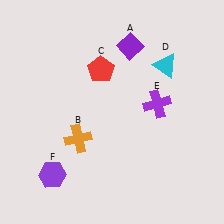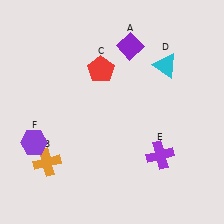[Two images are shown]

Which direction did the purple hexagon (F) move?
The purple hexagon (F) moved up.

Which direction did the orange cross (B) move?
The orange cross (B) moved left.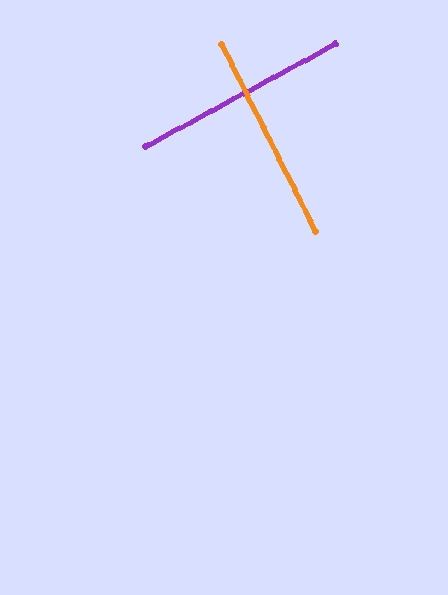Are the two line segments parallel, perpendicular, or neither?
Perpendicular — they meet at approximately 88°.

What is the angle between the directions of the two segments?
Approximately 88 degrees.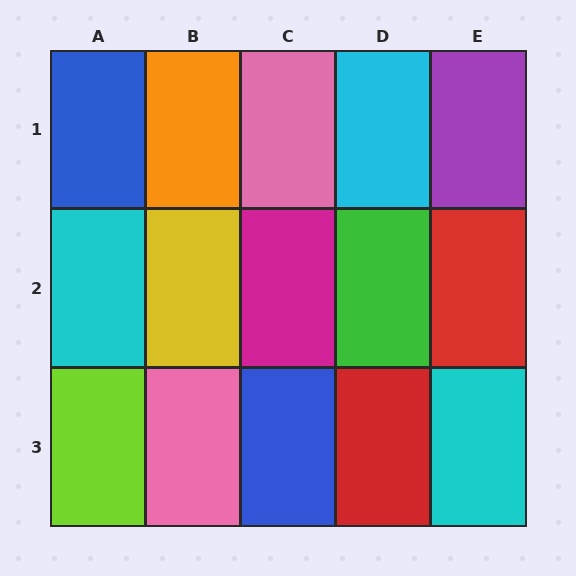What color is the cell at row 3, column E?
Cyan.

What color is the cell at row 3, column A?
Lime.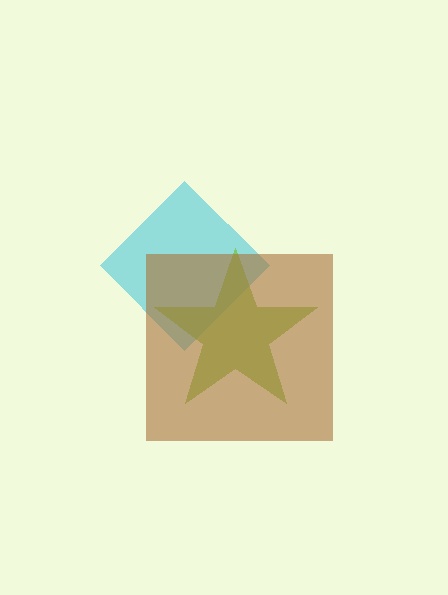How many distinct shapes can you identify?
There are 3 distinct shapes: a cyan diamond, a lime star, a brown square.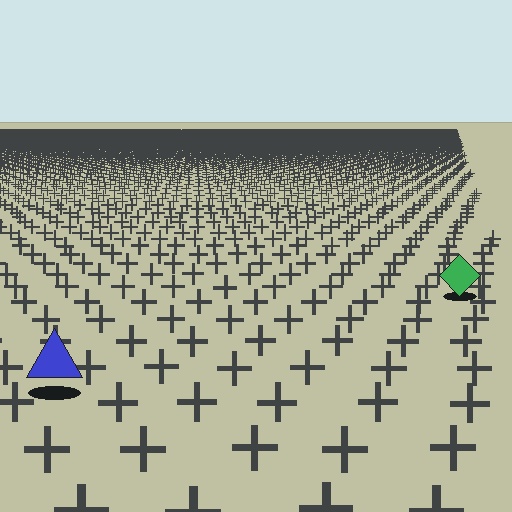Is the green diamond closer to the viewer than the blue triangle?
No. The blue triangle is closer — you can tell from the texture gradient: the ground texture is coarser near it.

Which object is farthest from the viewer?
The green diamond is farthest from the viewer. It appears smaller and the ground texture around it is denser.